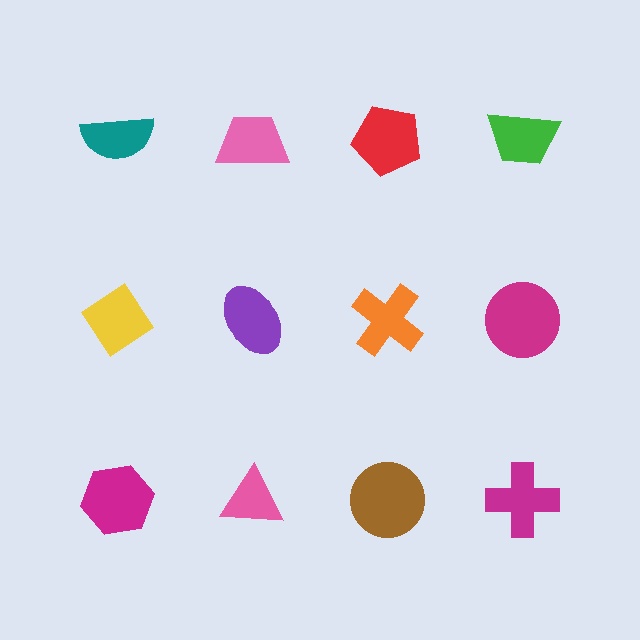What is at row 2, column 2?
A purple ellipse.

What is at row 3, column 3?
A brown circle.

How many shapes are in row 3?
4 shapes.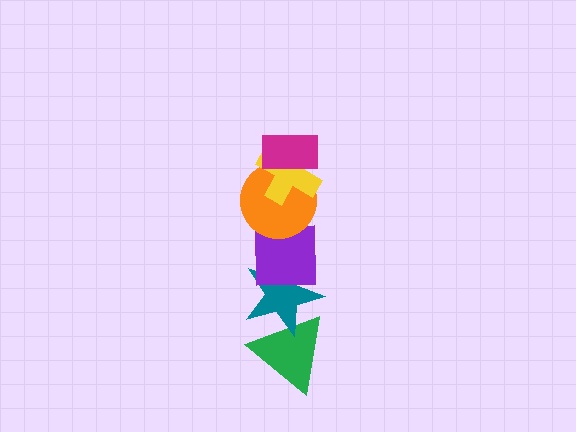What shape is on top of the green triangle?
The teal star is on top of the green triangle.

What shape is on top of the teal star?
The purple square is on top of the teal star.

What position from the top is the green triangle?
The green triangle is 6th from the top.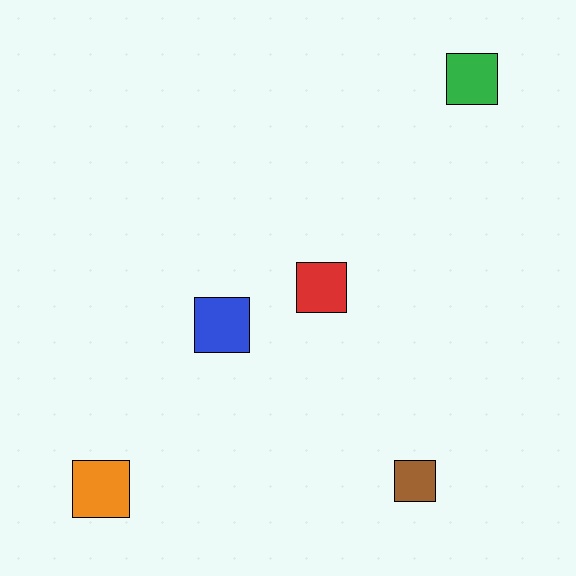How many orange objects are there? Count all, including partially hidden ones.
There is 1 orange object.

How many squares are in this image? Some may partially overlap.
There are 5 squares.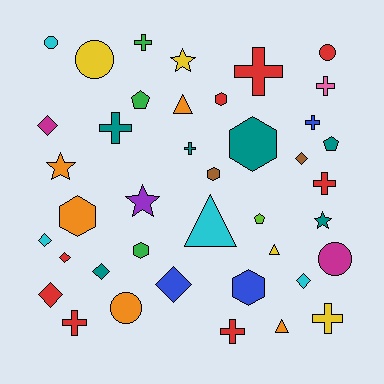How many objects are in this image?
There are 40 objects.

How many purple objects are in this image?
There is 1 purple object.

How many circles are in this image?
There are 5 circles.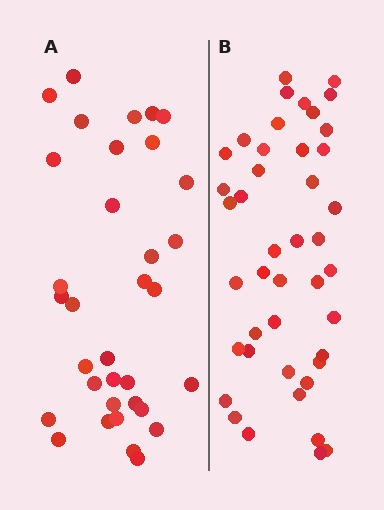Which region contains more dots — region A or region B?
Region B (the right region) has more dots.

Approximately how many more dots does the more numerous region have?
Region B has roughly 8 or so more dots than region A.